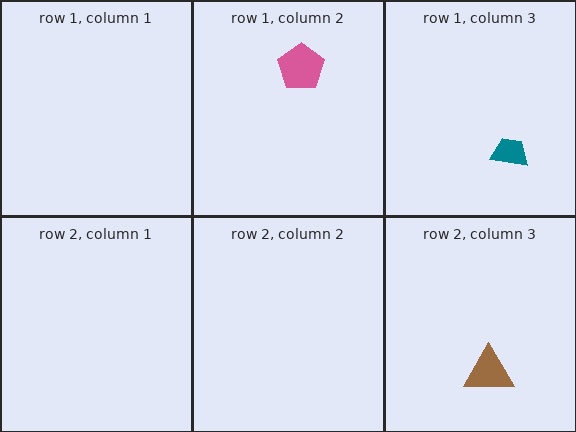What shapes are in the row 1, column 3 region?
The teal trapezoid.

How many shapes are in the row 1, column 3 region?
1.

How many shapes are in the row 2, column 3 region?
1.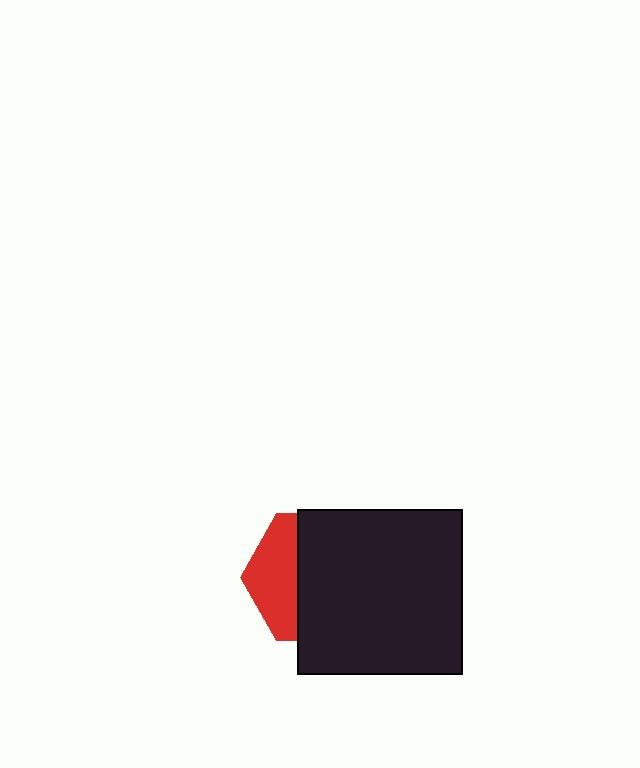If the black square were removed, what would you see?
You would see the complete red hexagon.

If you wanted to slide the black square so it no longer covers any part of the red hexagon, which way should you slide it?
Slide it right — that is the most direct way to separate the two shapes.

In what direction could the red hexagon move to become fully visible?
The red hexagon could move left. That would shift it out from behind the black square entirely.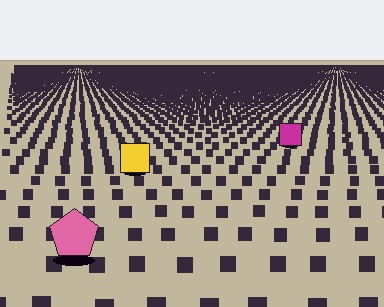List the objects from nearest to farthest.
From nearest to farthest: the pink pentagon, the yellow square, the magenta square.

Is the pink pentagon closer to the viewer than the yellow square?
Yes. The pink pentagon is closer — you can tell from the texture gradient: the ground texture is coarser near it.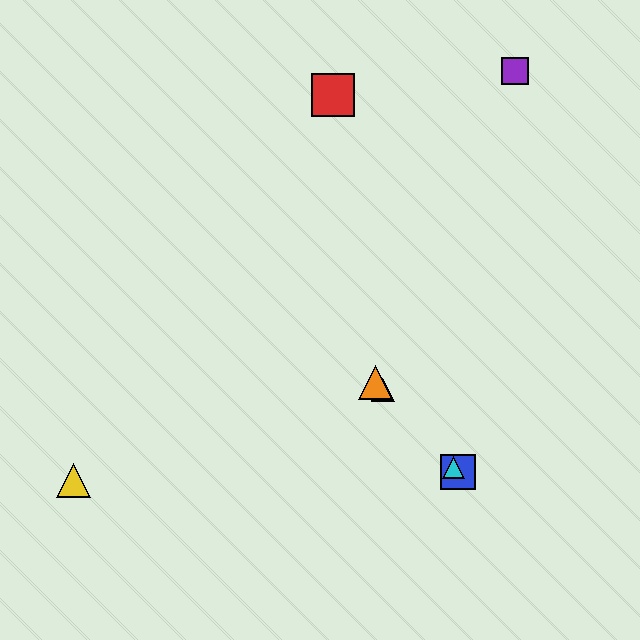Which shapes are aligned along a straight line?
The blue square, the green triangle, the orange triangle, the cyan triangle are aligned along a straight line.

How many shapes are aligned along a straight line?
4 shapes (the blue square, the green triangle, the orange triangle, the cyan triangle) are aligned along a straight line.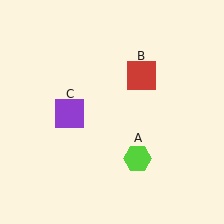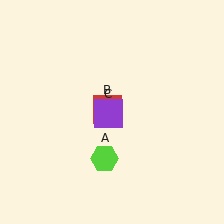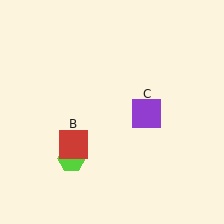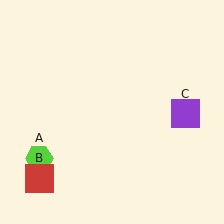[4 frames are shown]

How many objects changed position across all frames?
3 objects changed position: lime hexagon (object A), red square (object B), purple square (object C).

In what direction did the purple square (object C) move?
The purple square (object C) moved right.